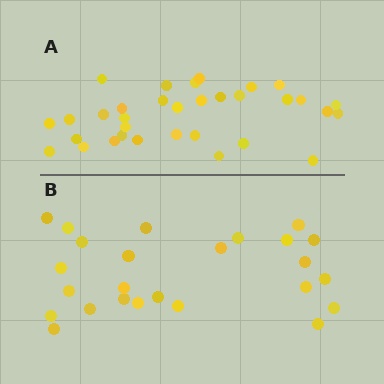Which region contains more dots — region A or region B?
Region A (the top region) has more dots.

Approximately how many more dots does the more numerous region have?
Region A has roughly 8 or so more dots than region B.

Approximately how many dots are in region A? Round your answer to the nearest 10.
About 30 dots. (The exact count is 33, which rounds to 30.)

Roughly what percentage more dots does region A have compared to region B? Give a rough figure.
About 30% more.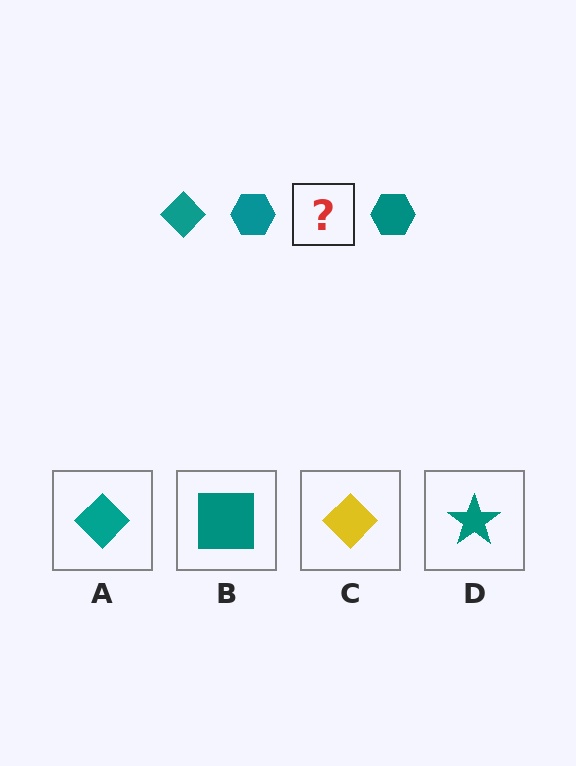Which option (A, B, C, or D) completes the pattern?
A.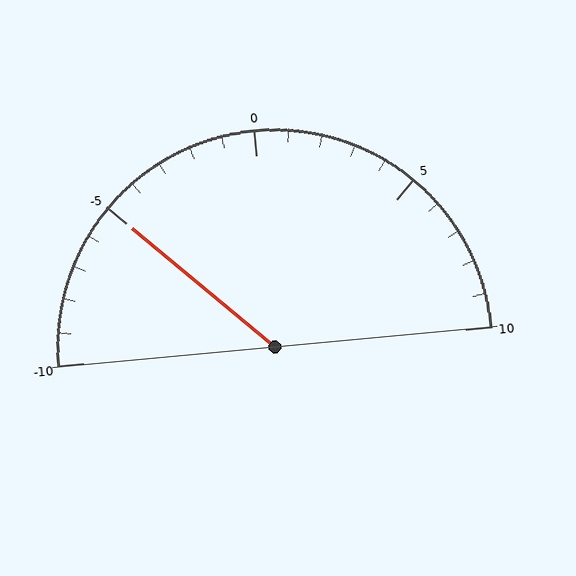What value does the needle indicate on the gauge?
The needle indicates approximately -5.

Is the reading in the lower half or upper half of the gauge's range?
The reading is in the lower half of the range (-10 to 10).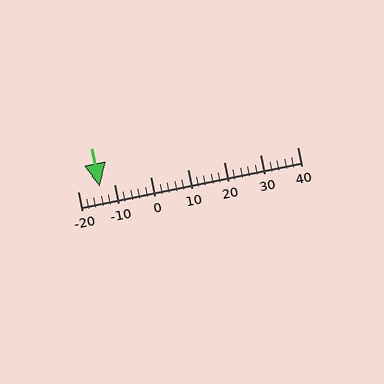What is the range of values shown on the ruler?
The ruler shows values from -20 to 40.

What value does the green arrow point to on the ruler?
The green arrow points to approximately -14.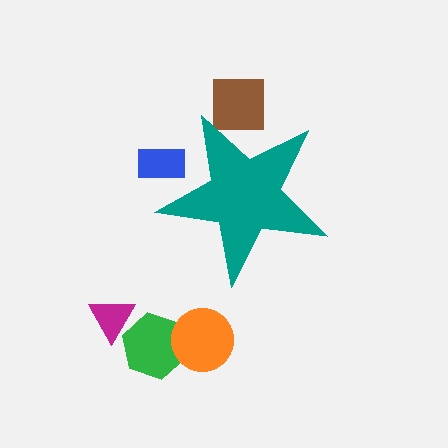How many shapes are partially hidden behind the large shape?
2 shapes are partially hidden.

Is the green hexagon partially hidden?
No, the green hexagon is fully visible.